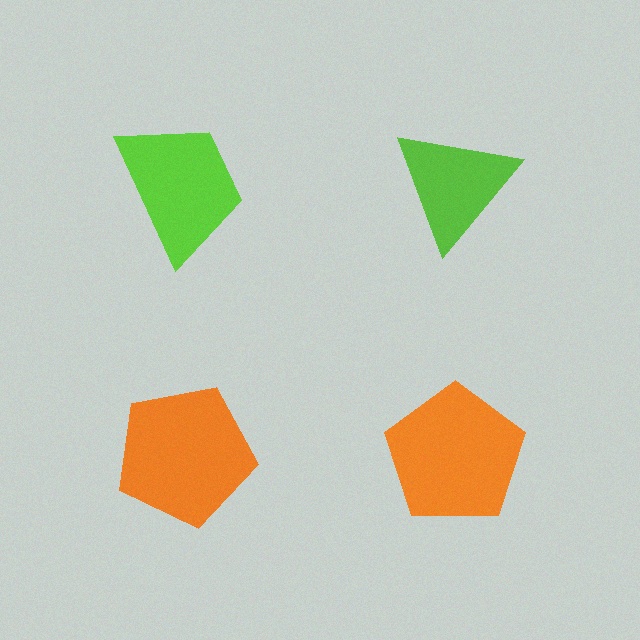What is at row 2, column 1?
An orange pentagon.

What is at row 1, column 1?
A lime trapezoid.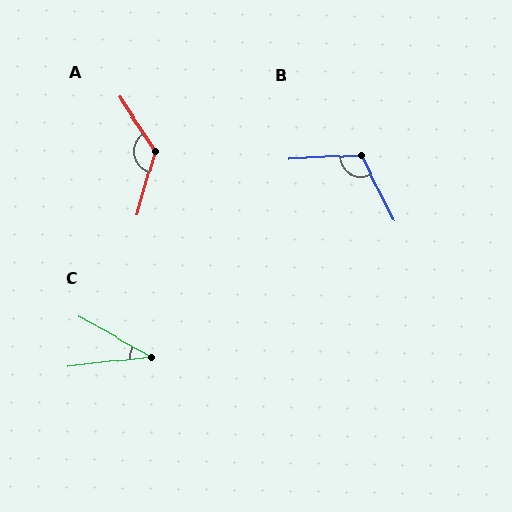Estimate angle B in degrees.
Approximately 114 degrees.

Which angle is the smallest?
C, at approximately 36 degrees.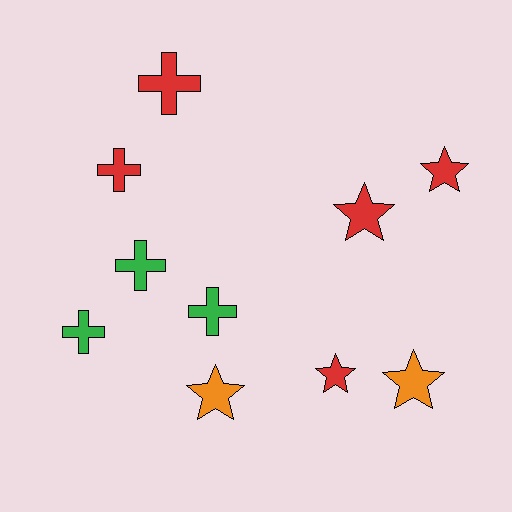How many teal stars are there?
There are no teal stars.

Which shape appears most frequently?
Star, with 5 objects.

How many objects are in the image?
There are 10 objects.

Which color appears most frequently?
Red, with 5 objects.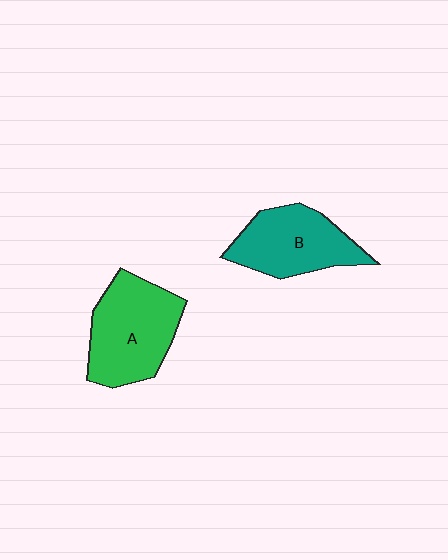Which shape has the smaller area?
Shape B (teal).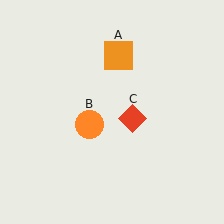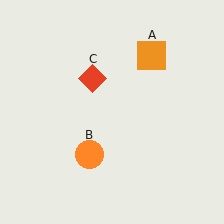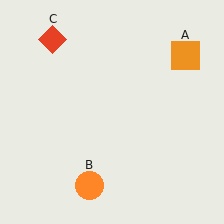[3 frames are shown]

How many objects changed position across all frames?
3 objects changed position: orange square (object A), orange circle (object B), red diamond (object C).